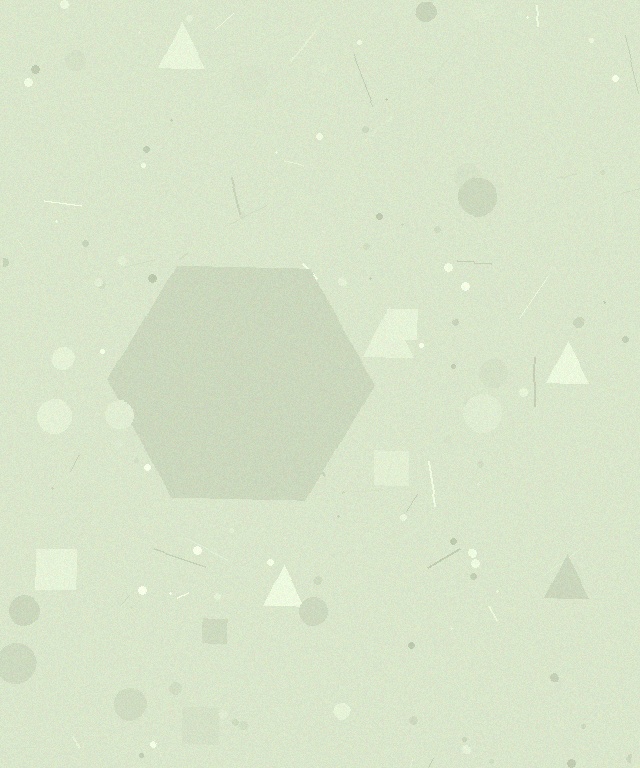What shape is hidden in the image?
A hexagon is hidden in the image.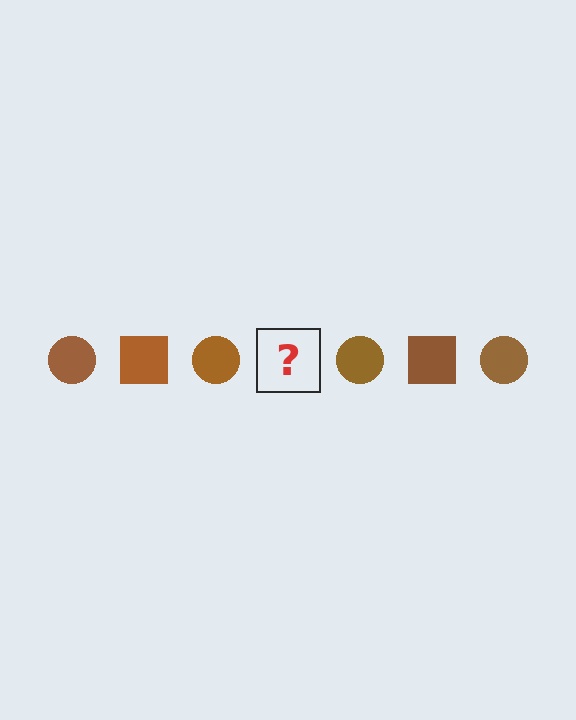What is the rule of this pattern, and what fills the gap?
The rule is that the pattern cycles through circle, square shapes in brown. The gap should be filled with a brown square.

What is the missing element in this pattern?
The missing element is a brown square.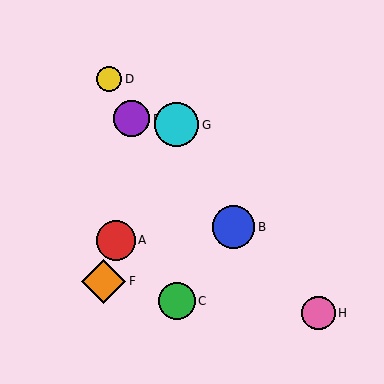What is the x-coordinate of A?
Object A is at x≈116.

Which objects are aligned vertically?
Objects C, G are aligned vertically.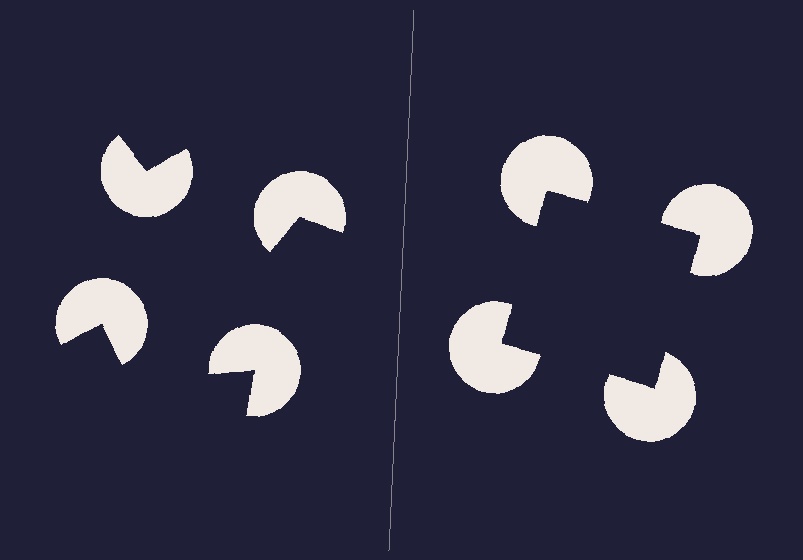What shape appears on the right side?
An illusory square.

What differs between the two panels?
The pac-man discs are positioned identically on both sides; only the wedge orientations differ. On the right they align to a square; on the left they are misaligned.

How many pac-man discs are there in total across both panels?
8 — 4 on each side.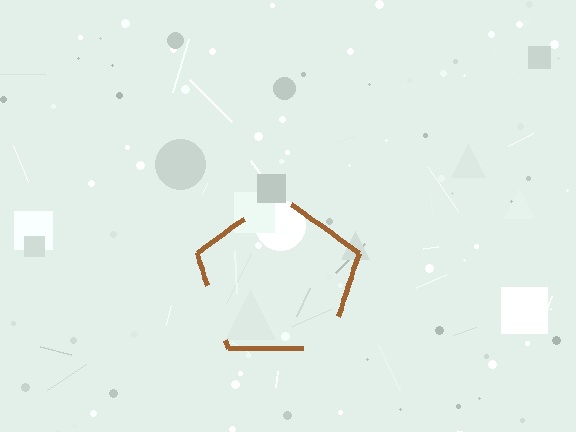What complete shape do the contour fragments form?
The contour fragments form a pentagon.